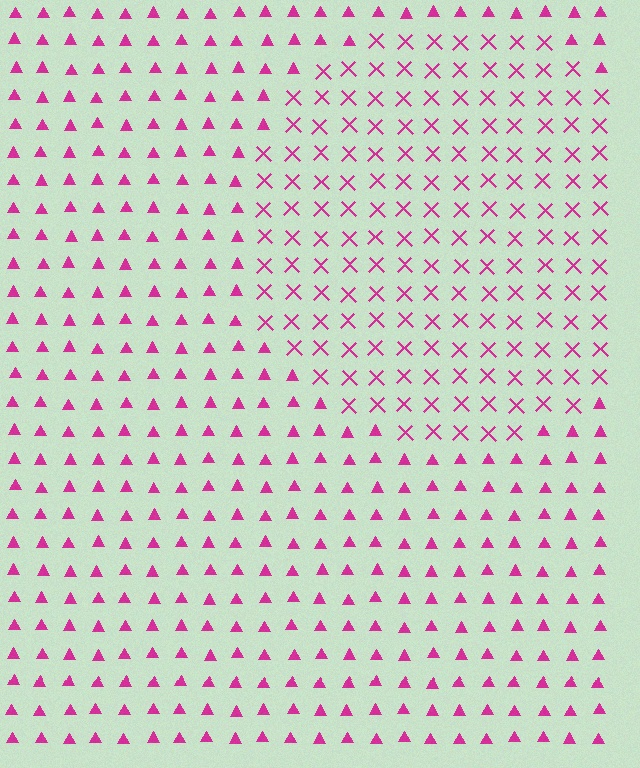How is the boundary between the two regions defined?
The boundary is defined by a change in element shape: X marks inside vs. triangles outside. All elements share the same color and spacing.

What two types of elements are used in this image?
The image uses X marks inside the circle region and triangles outside it.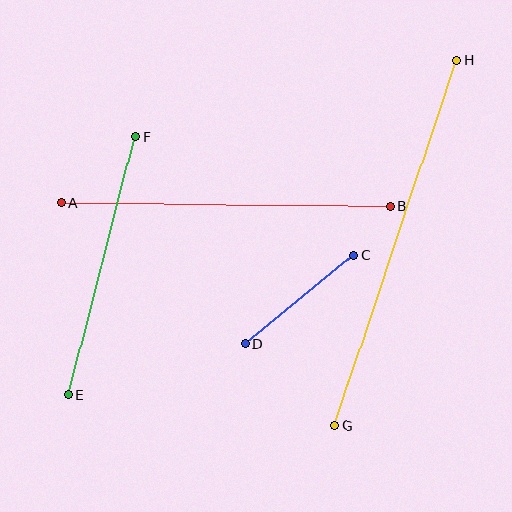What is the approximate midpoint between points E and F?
The midpoint is at approximately (102, 266) pixels.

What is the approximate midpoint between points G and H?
The midpoint is at approximately (396, 243) pixels.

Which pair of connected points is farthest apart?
Points G and H are farthest apart.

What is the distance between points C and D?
The distance is approximately 141 pixels.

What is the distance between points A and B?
The distance is approximately 329 pixels.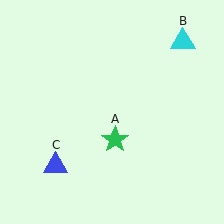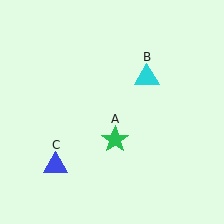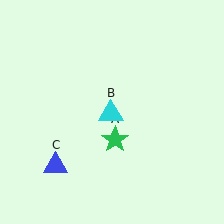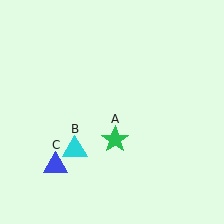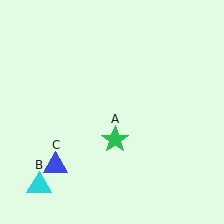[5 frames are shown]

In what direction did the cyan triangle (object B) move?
The cyan triangle (object B) moved down and to the left.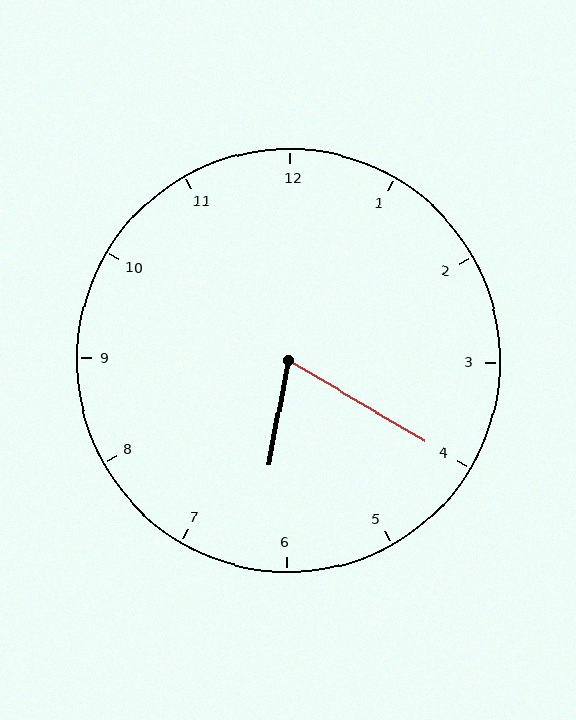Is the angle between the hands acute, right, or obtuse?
It is acute.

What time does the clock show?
6:20.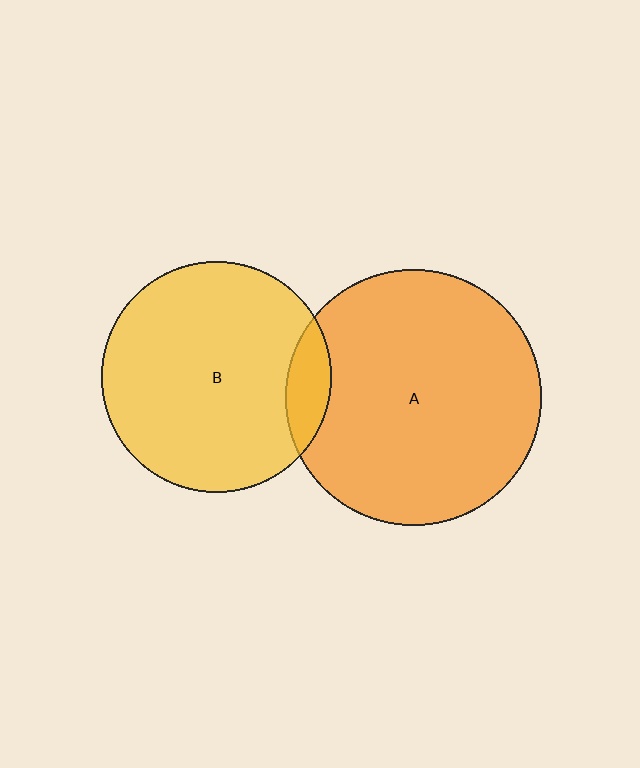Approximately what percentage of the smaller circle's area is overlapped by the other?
Approximately 10%.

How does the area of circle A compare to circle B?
Approximately 1.2 times.